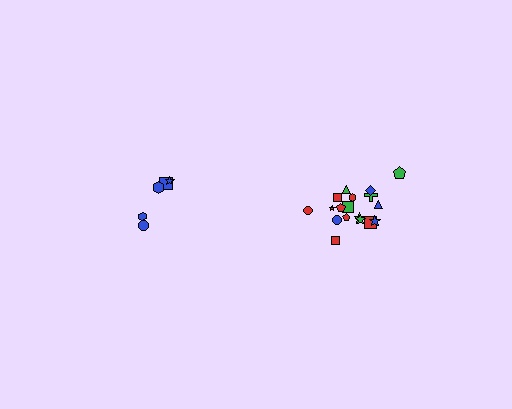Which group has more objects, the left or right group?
The right group.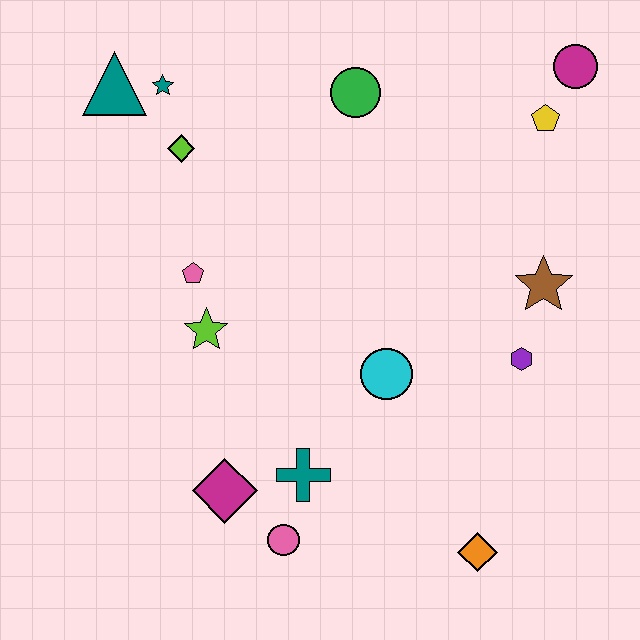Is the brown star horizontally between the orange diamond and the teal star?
No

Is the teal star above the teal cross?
Yes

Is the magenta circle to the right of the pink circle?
Yes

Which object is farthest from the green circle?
The orange diamond is farthest from the green circle.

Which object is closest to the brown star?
The purple hexagon is closest to the brown star.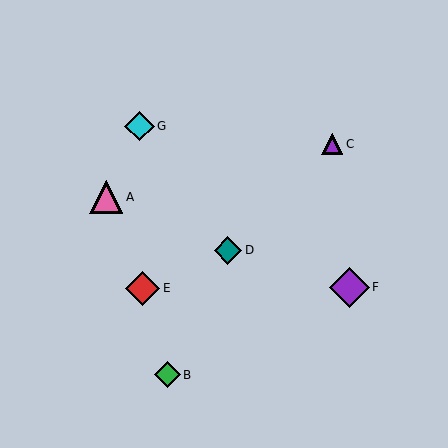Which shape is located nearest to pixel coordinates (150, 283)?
The red diamond (labeled E) at (143, 288) is nearest to that location.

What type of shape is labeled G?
Shape G is a cyan diamond.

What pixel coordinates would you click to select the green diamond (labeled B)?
Click at (167, 375) to select the green diamond B.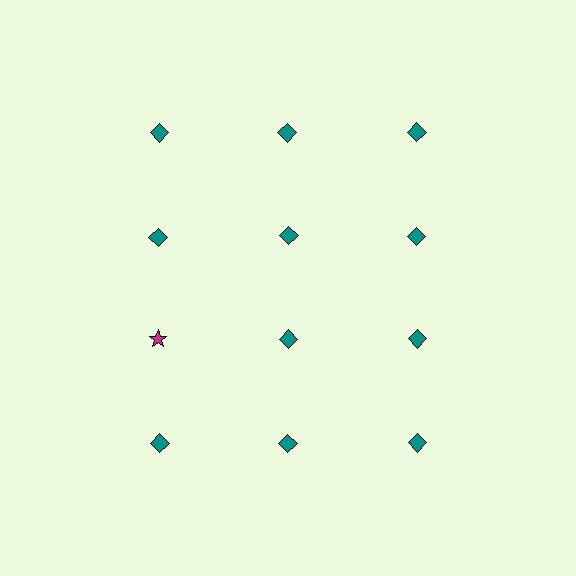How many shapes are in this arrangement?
There are 12 shapes arranged in a grid pattern.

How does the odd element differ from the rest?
It differs in both color (magenta instead of teal) and shape (star instead of diamond).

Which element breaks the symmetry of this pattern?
The magenta star in the third row, leftmost column breaks the symmetry. All other shapes are teal diamonds.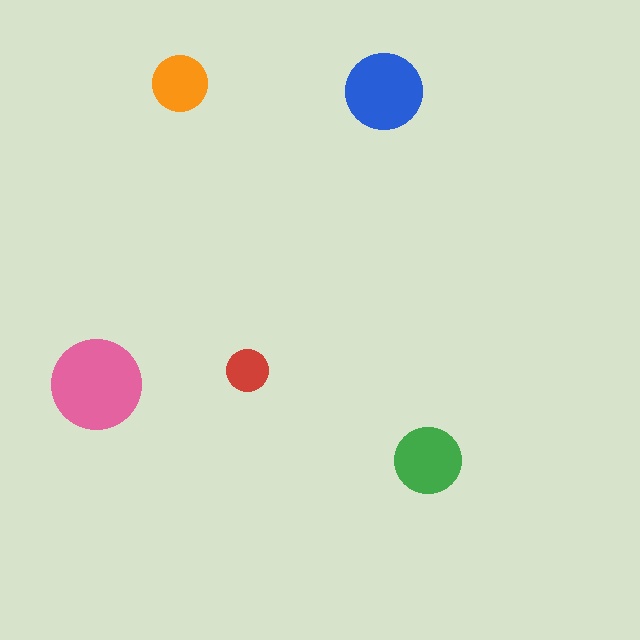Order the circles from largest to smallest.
the pink one, the blue one, the green one, the orange one, the red one.